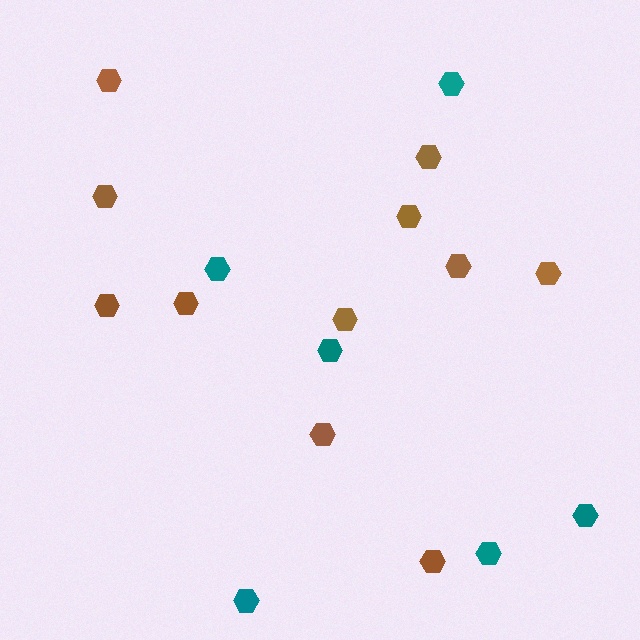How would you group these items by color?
There are 2 groups: one group of brown hexagons (11) and one group of teal hexagons (6).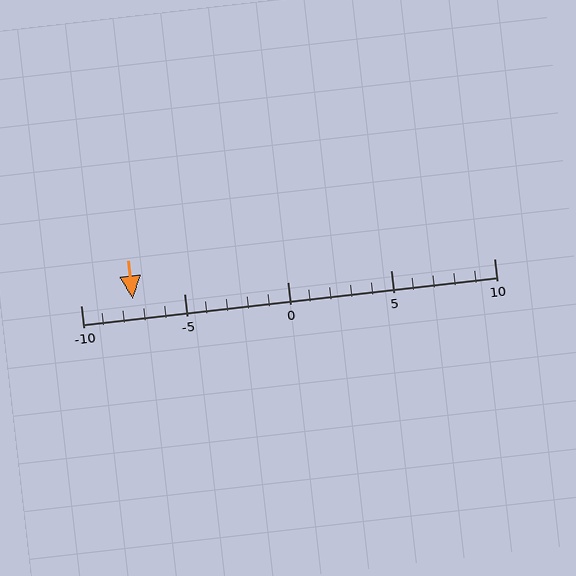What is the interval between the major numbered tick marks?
The major tick marks are spaced 5 units apart.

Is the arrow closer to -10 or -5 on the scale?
The arrow is closer to -5.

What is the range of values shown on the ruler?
The ruler shows values from -10 to 10.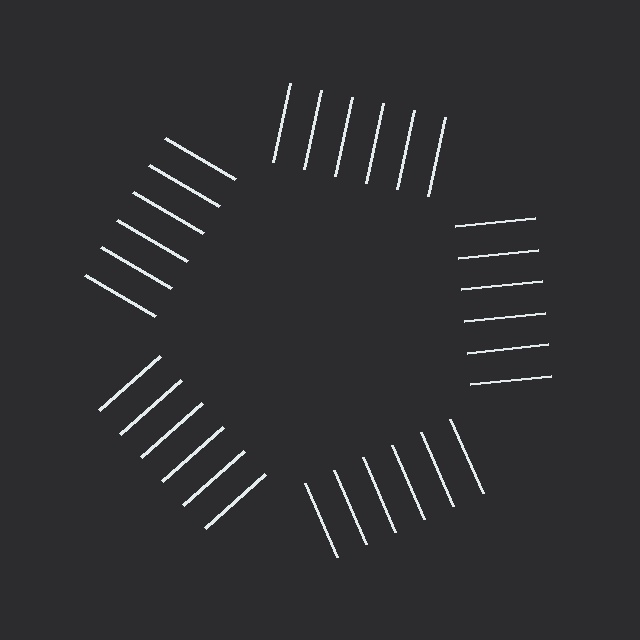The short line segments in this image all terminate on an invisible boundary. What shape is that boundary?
An illusory pentagon — the line segments terminate on its edges but no continuous stroke is drawn.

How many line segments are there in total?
30 — 6 along each of the 5 edges.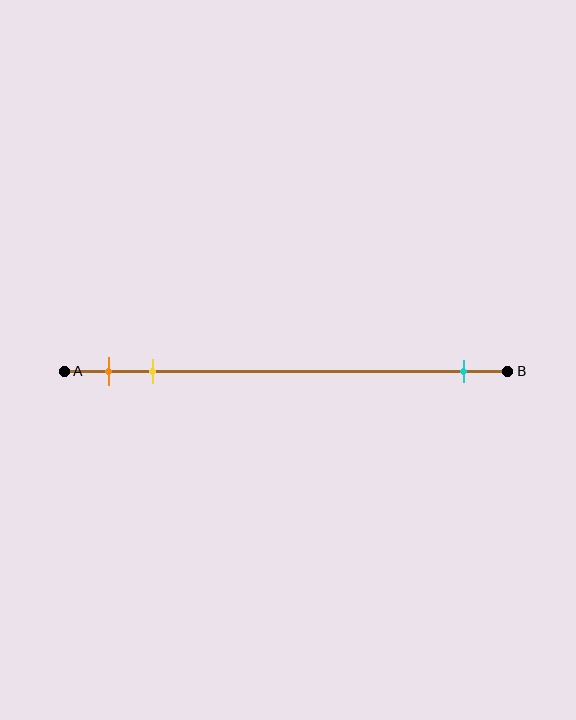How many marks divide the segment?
There are 3 marks dividing the segment.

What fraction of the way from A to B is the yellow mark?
The yellow mark is approximately 20% (0.2) of the way from A to B.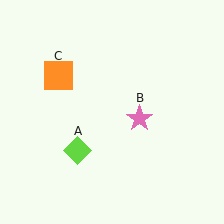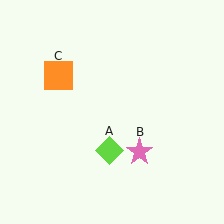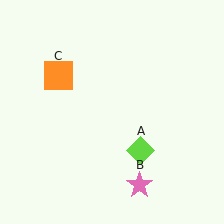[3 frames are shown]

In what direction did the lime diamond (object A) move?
The lime diamond (object A) moved right.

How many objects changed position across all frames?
2 objects changed position: lime diamond (object A), pink star (object B).